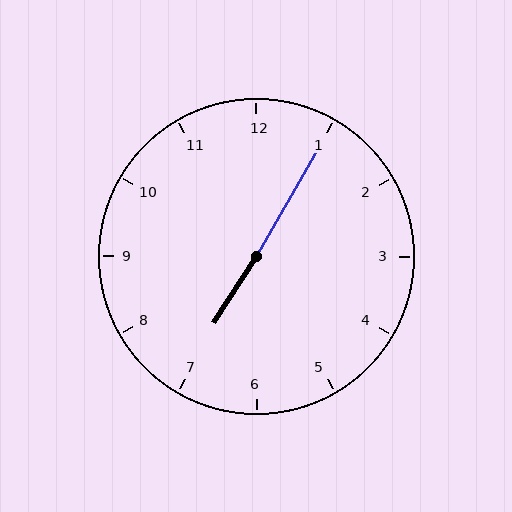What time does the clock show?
7:05.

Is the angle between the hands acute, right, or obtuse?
It is obtuse.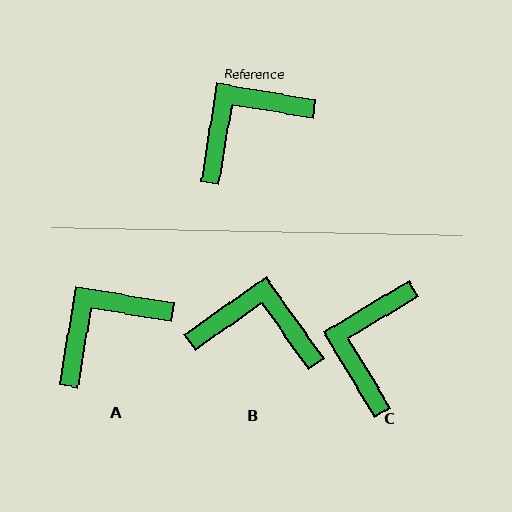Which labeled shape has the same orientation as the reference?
A.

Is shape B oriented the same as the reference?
No, it is off by about 45 degrees.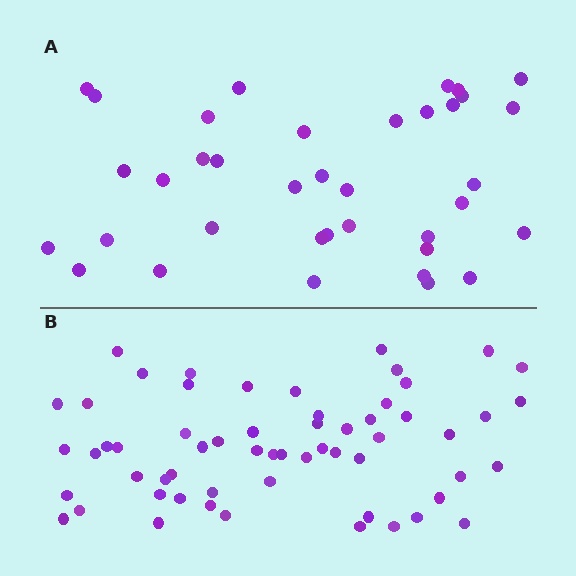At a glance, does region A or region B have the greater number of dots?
Region B (the bottom region) has more dots.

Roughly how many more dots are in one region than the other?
Region B has approximately 20 more dots than region A.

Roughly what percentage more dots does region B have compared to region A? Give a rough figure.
About 60% more.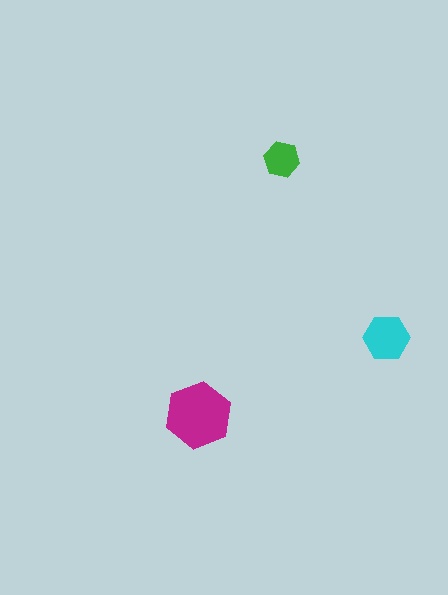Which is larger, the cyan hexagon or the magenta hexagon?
The magenta one.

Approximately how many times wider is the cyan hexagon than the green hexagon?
About 1.5 times wider.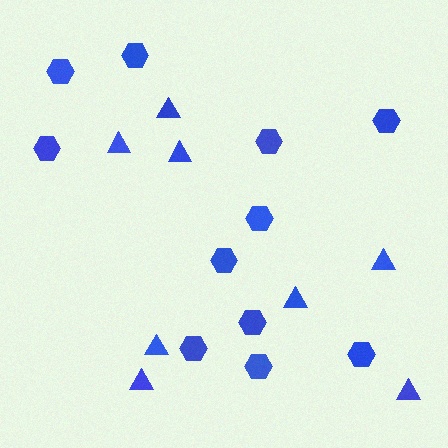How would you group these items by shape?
There are 2 groups: one group of hexagons (11) and one group of triangles (8).